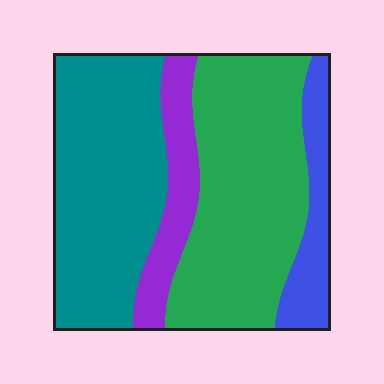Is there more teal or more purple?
Teal.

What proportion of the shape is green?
Green covers roughly 40% of the shape.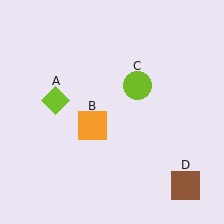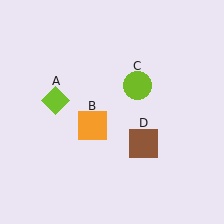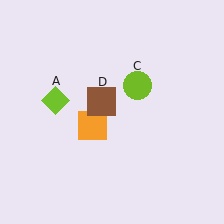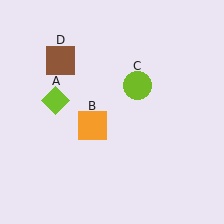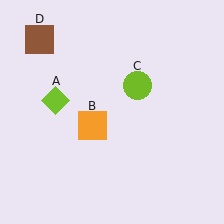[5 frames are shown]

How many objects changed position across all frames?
1 object changed position: brown square (object D).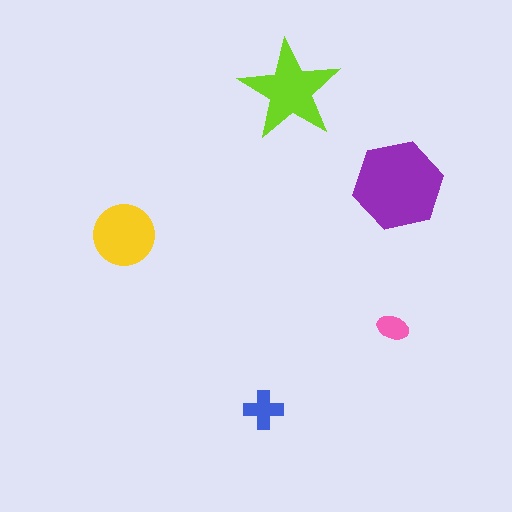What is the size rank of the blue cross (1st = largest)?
4th.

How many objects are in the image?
There are 5 objects in the image.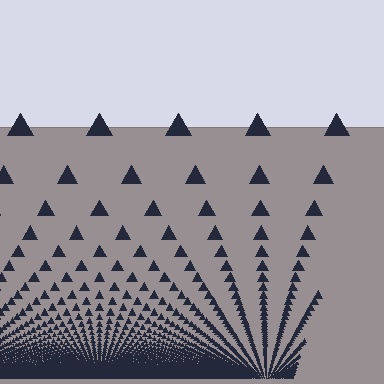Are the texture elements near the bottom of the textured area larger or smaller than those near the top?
Smaller. The gradient is inverted — elements near the bottom are smaller and denser.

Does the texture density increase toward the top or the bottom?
Density increases toward the bottom.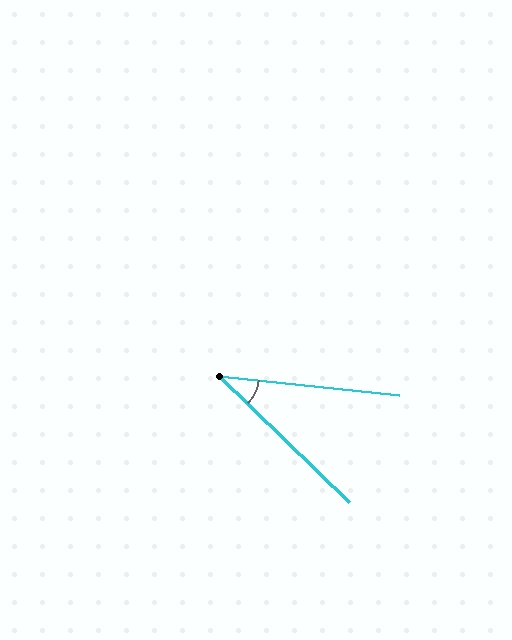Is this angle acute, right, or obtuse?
It is acute.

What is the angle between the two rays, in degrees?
Approximately 38 degrees.